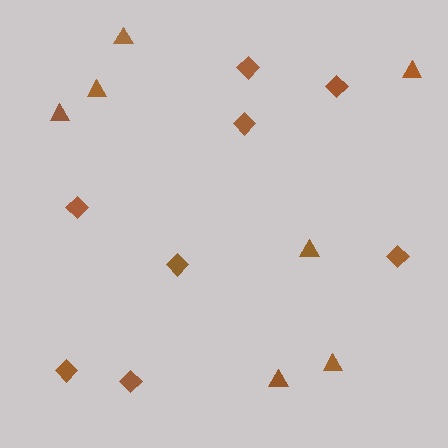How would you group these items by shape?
There are 2 groups: one group of diamonds (8) and one group of triangles (7).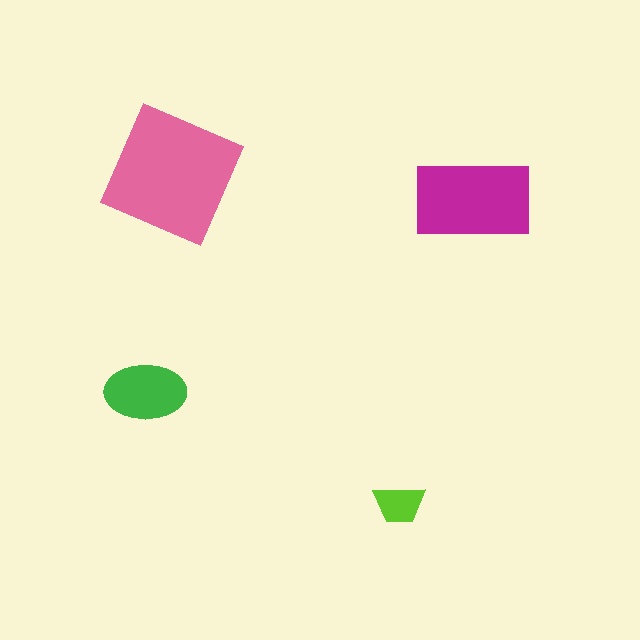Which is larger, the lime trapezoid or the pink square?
The pink square.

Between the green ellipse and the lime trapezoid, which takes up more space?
The green ellipse.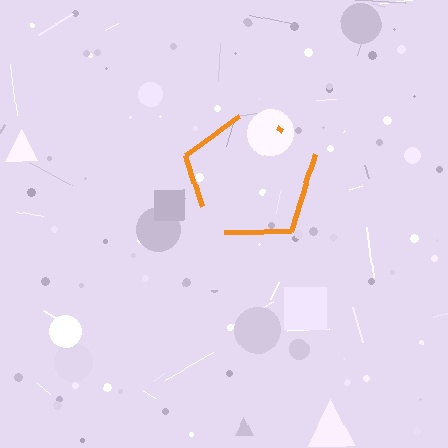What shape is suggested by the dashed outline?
The dashed outline suggests a pentagon.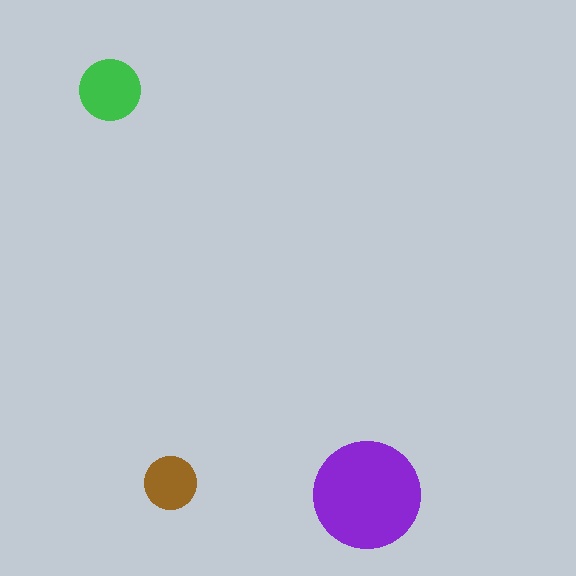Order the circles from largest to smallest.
the purple one, the green one, the brown one.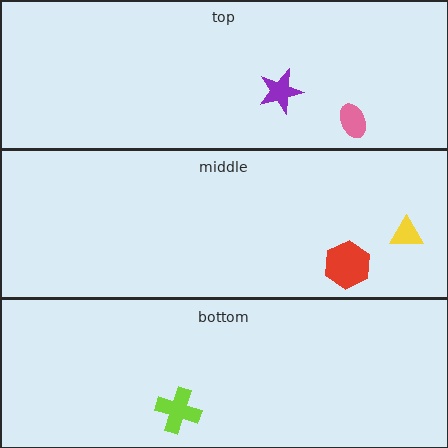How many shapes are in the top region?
2.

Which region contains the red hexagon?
The middle region.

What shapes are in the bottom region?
The lime cross.